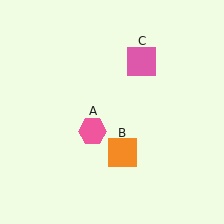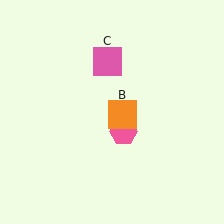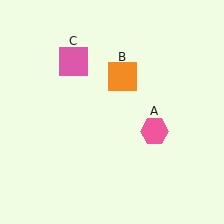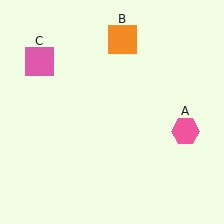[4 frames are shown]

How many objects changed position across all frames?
3 objects changed position: pink hexagon (object A), orange square (object B), pink square (object C).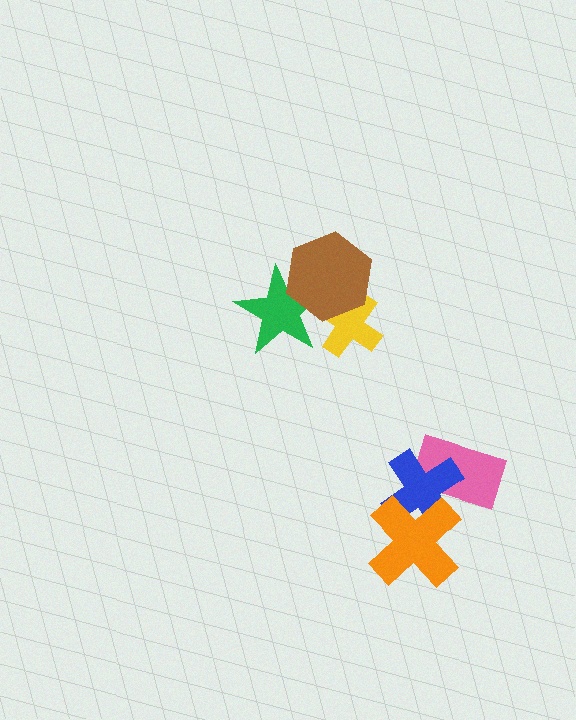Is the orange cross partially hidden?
No, no other shape covers it.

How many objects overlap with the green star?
2 objects overlap with the green star.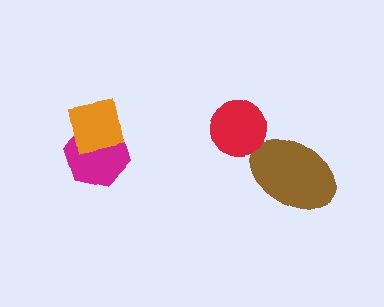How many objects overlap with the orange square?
1 object overlaps with the orange square.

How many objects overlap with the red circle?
0 objects overlap with the red circle.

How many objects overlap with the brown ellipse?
0 objects overlap with the brown ellipse.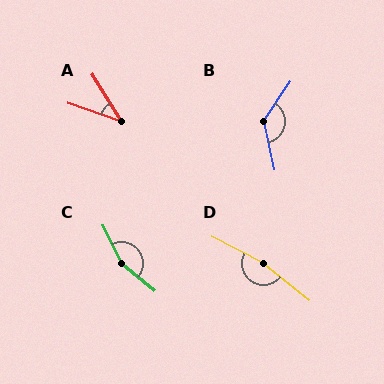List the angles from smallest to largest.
A (40°), B (133°), C (155°), D (168°).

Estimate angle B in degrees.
Approximately 133 degrees.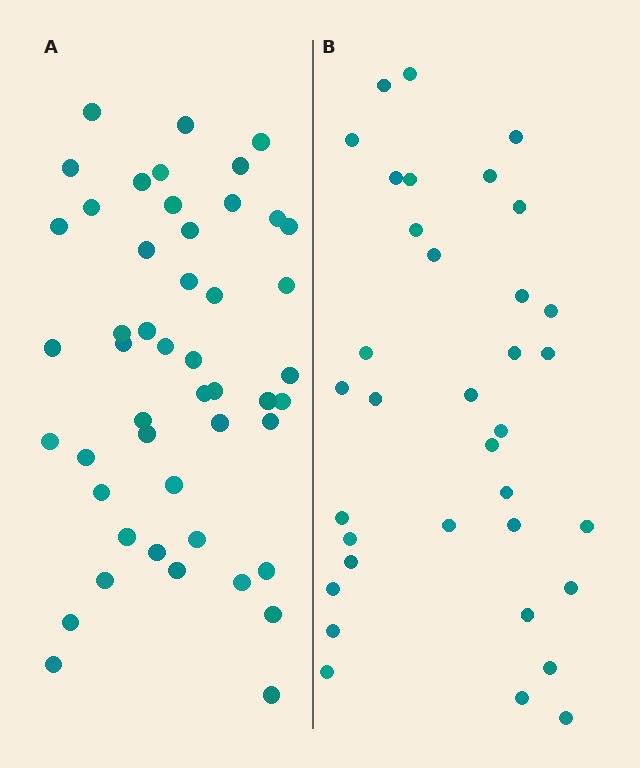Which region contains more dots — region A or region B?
Region A (the left region) has more dots.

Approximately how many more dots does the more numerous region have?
Region A has approximately 15 more dots than region B.